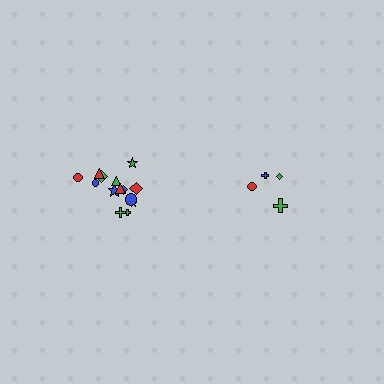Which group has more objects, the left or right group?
The left group.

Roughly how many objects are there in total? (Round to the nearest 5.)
Roughly 20 objects in total.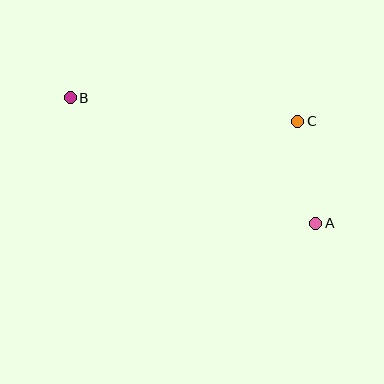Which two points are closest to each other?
Points A and C are closest to each other.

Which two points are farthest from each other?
Points A and B are farthest from each other.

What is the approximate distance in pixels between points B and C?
The distance between B and C is approximately 229 pixels.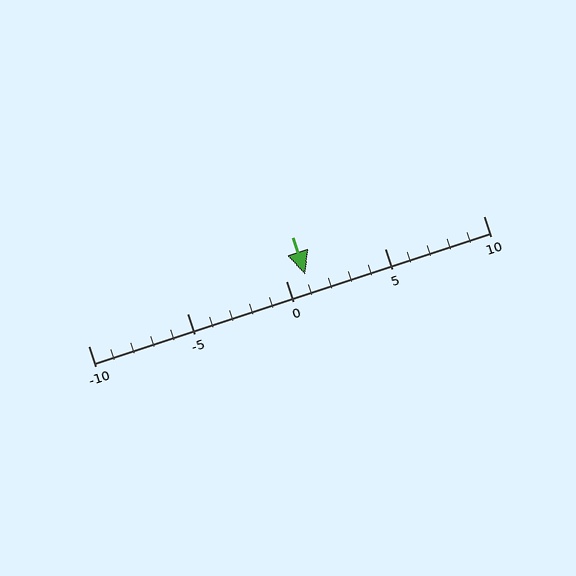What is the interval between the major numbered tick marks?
The major tick marks are spaced 5 units apart.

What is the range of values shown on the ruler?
The ruler shows values from -10 to 10.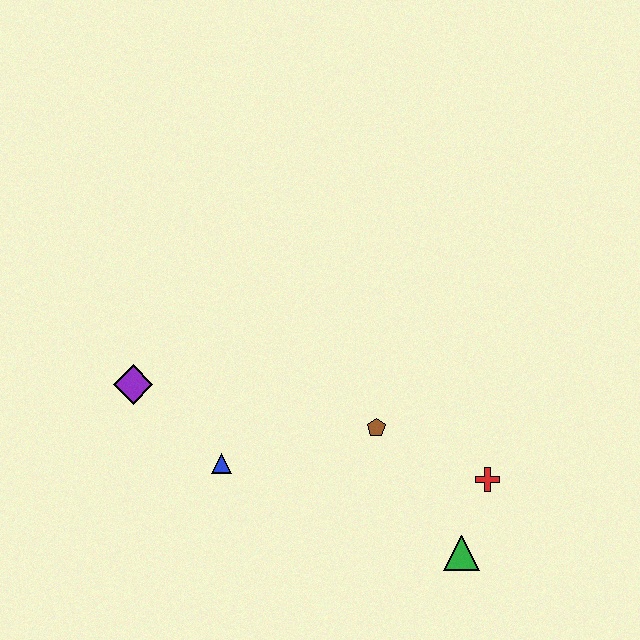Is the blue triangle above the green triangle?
Yes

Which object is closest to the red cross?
The green triangle is closest to the red cross.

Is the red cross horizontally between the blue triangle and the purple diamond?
No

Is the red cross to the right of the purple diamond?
Yes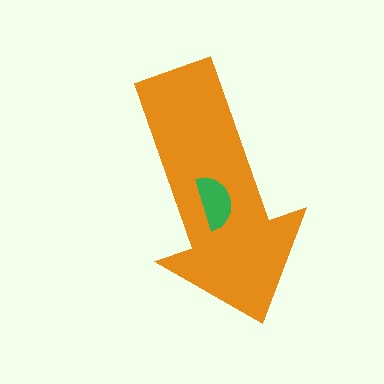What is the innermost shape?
The green semicircle.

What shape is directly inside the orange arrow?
The green semicircle.